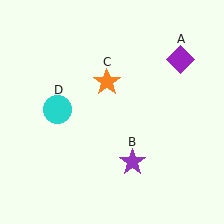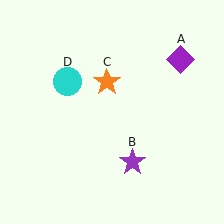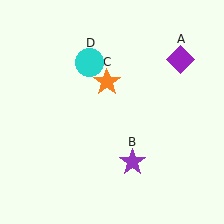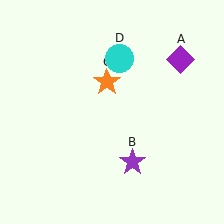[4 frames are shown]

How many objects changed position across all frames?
1 object changed position: cyan circle (object D).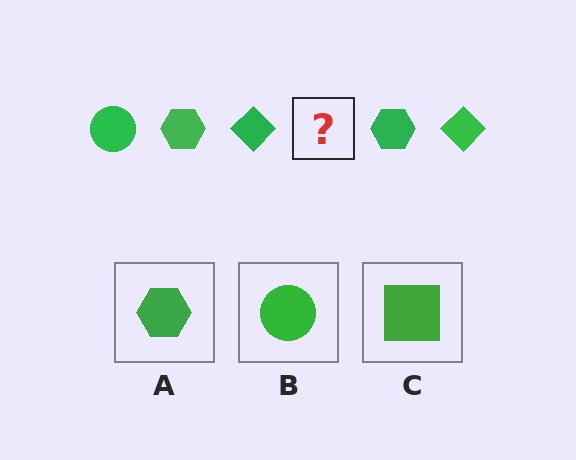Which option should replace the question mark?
Option B.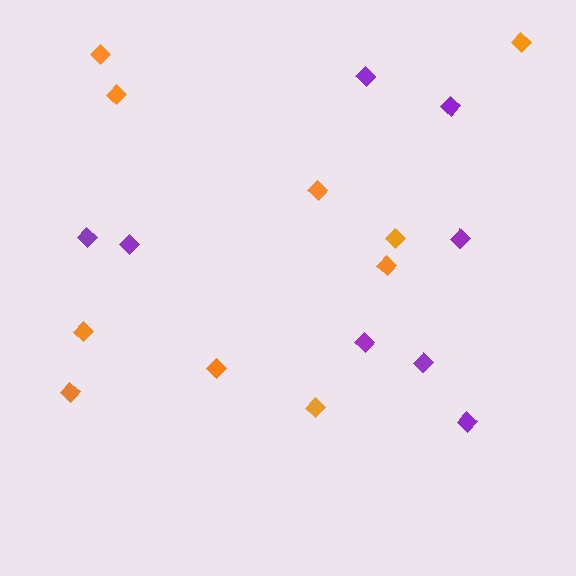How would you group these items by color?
There are 2 groups: one group of purple diamonds (8) and one group of orange diamonds (10).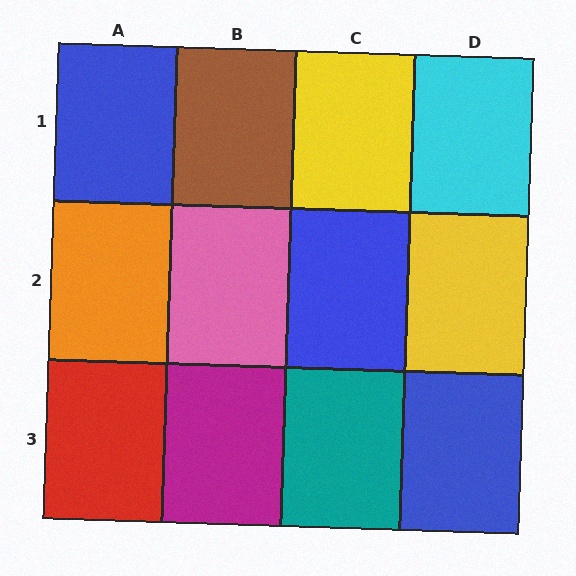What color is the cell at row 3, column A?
Red.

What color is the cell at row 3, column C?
Teal.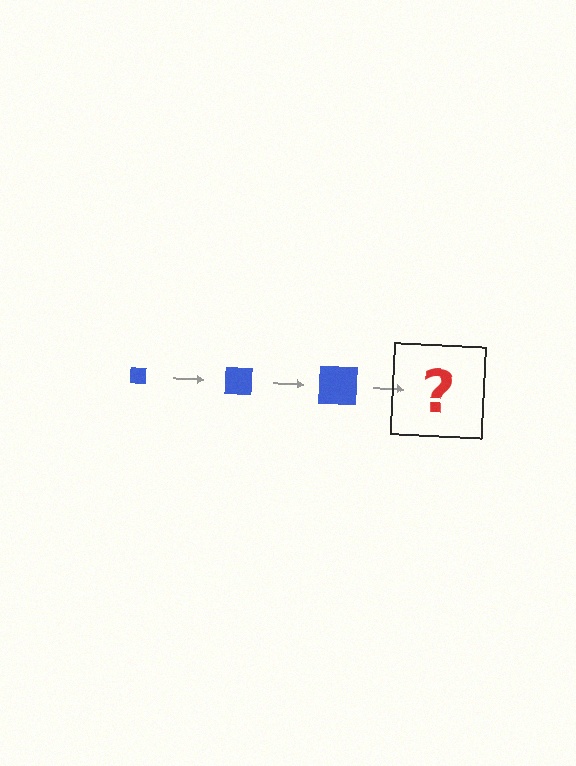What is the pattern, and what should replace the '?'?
The pattern is that the square gets progressively larger each step. The '?' should be a blue square, larger than the previous one.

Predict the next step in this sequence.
The next step is a blue square, larger than the previous one.